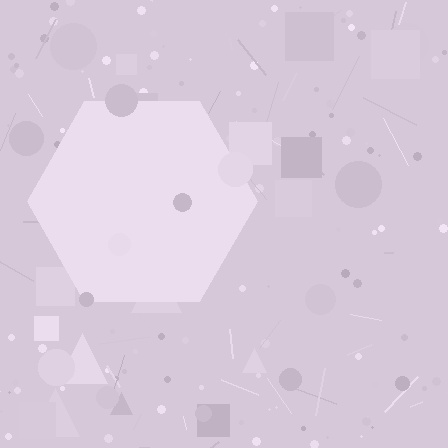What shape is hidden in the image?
A hexagon is hidden in the image.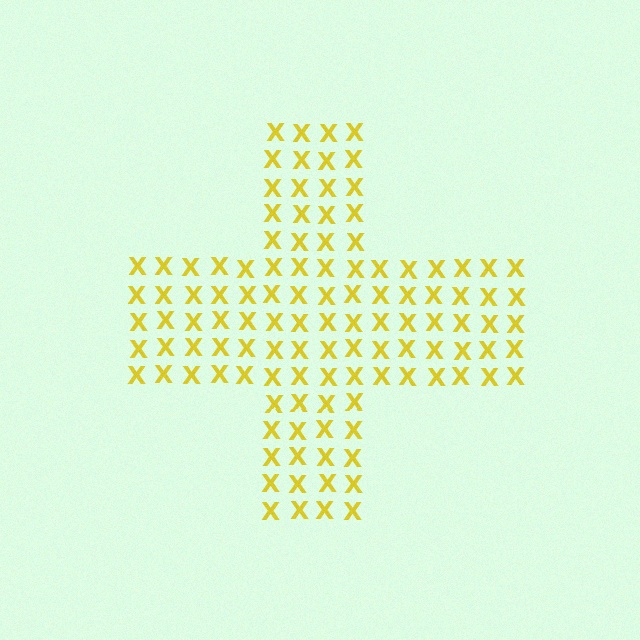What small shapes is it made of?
It is made of small letter X's.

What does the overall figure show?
The overall figure shows a cross.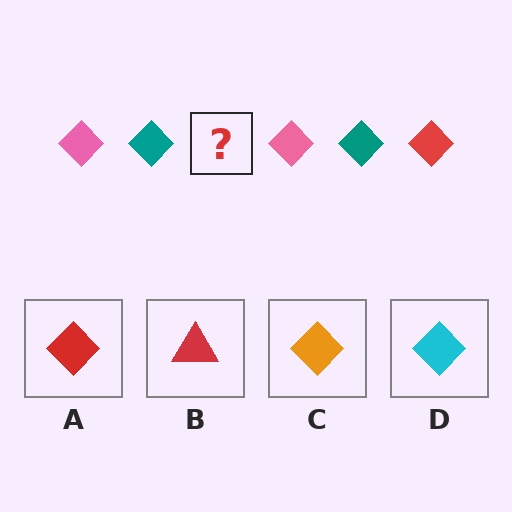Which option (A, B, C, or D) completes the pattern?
A.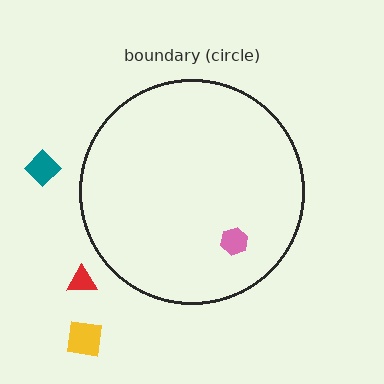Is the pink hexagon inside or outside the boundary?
Inside.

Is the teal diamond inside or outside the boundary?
Outside.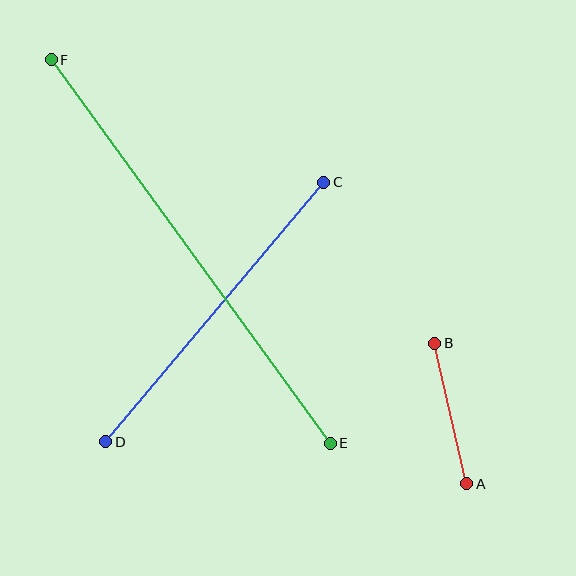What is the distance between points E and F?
The distance is approximately 474 pixels.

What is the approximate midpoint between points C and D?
The midpoint is at approximately (215, 312) pixels.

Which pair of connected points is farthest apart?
Points E and F are farthest apart.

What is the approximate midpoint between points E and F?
The midpoint is at approximately (191, 251) pixels.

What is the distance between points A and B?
The distance is approximately 144 pixels.